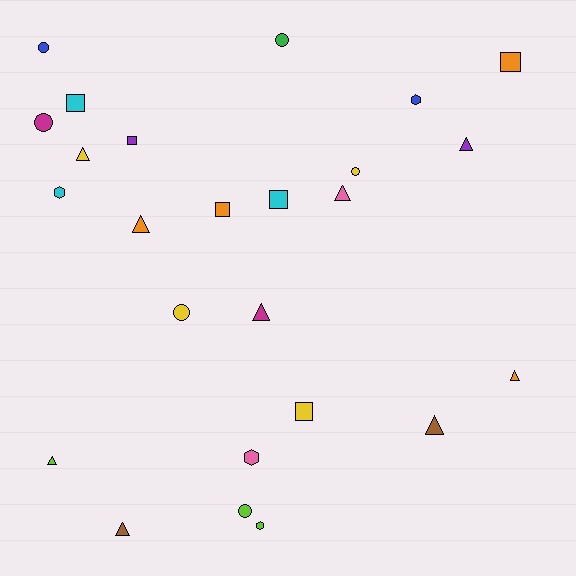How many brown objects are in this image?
There are 2 brown objects.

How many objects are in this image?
There are 25 objects.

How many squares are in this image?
There are 6 squares.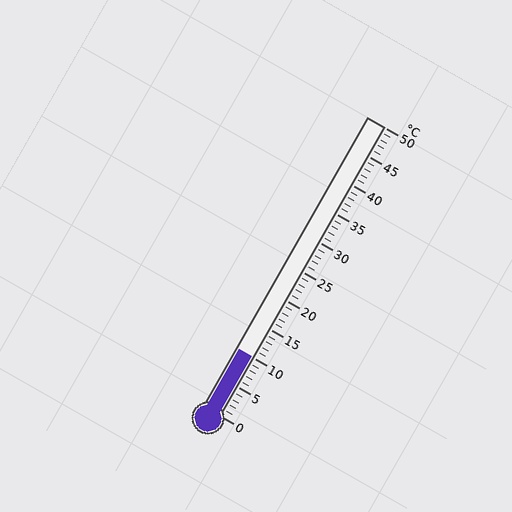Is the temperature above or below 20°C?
The temperature is below 20°C.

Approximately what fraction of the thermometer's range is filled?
The thermometer is filled to approximately 20% of its range.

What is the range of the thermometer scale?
The thermometer scale ranges from 0°C to 50°C.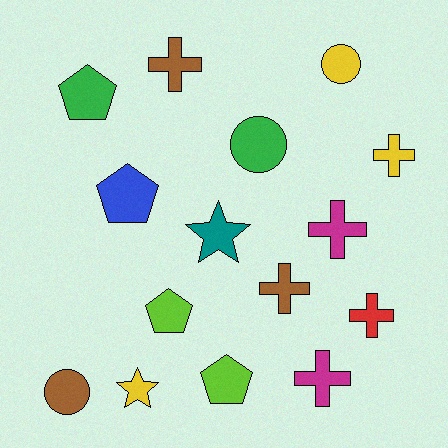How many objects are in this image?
There are 15 objects.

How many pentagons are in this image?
There are 4 pentagons.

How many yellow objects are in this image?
There are 3 yellow objects.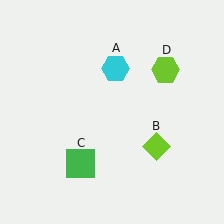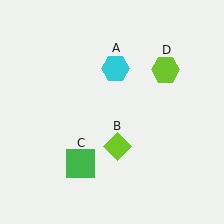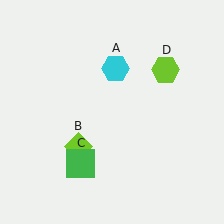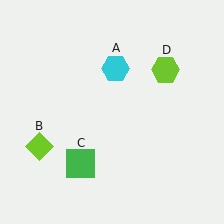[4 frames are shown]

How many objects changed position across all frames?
1 object changed position: lime diamond (object B).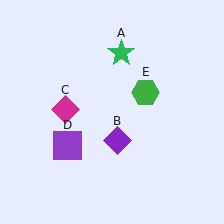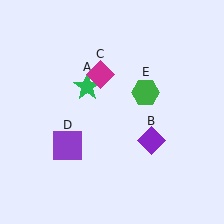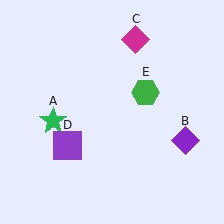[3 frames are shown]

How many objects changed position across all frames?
3 objects changed position: green star (object A), purple diamond (object B), magenta diamond (object C).